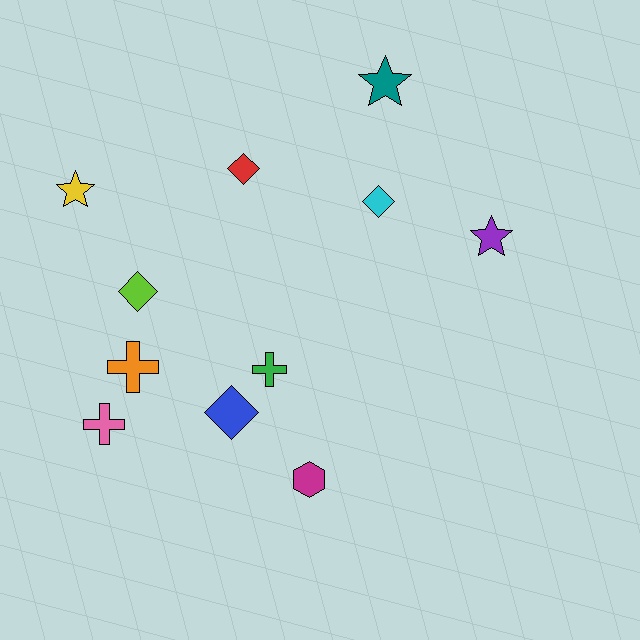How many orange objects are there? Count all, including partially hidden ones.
There is 1 orange object.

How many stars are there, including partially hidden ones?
There are 3 stars.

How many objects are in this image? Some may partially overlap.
There are 11 objects.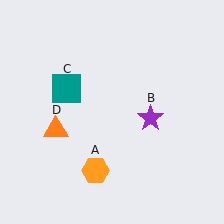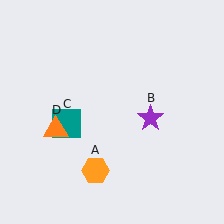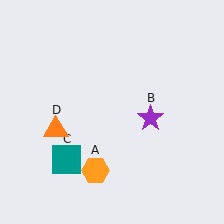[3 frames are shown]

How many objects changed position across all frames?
1 object changed position: teal square (object C).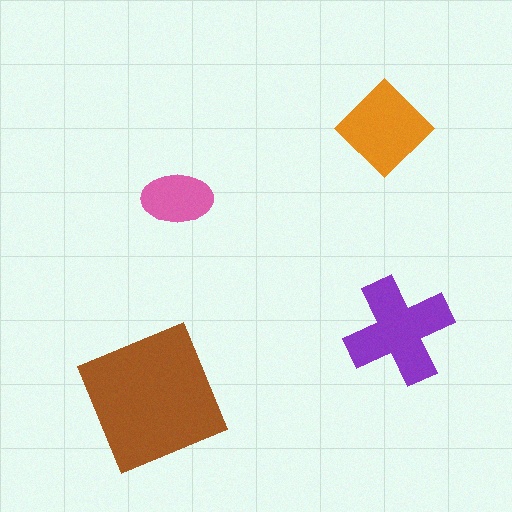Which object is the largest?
The brown square.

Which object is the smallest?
The pink ellipse.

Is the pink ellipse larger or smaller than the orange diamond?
Smaller.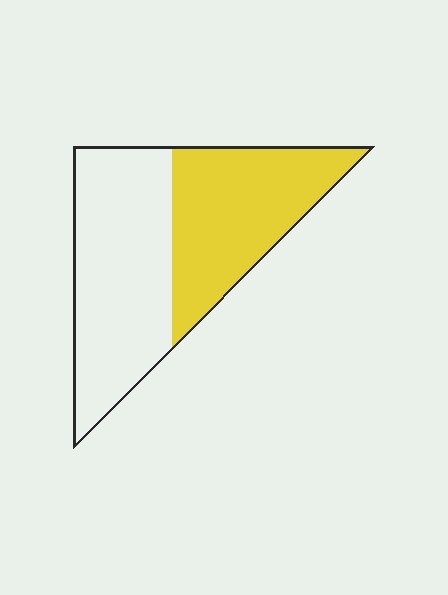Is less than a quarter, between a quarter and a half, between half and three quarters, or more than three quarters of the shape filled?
Between a quarter and a half.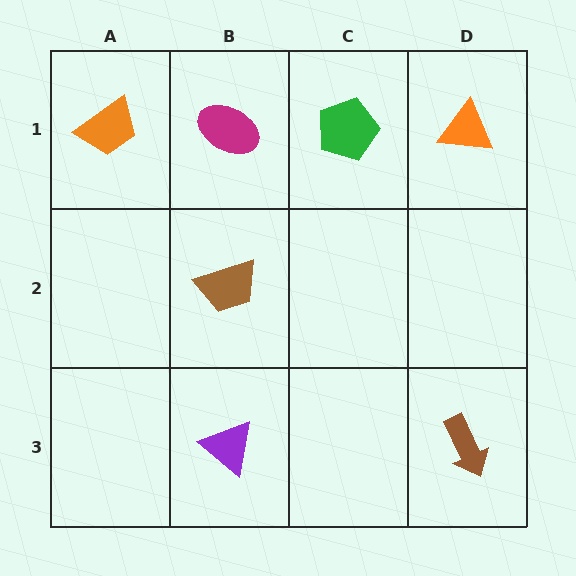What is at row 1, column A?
An orange trapezoid.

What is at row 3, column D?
A brown arrow.